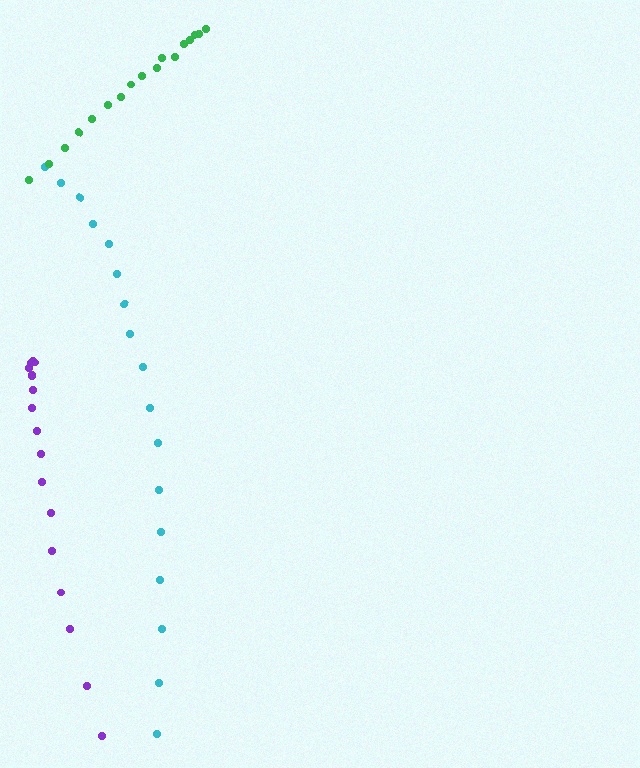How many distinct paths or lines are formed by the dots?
There are 3 distinct paths.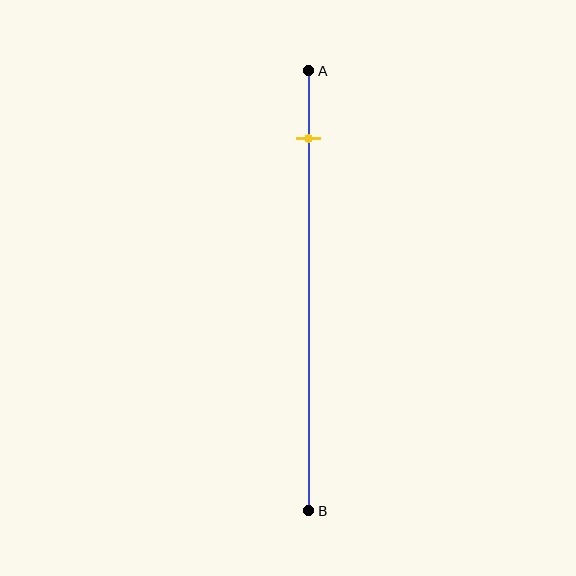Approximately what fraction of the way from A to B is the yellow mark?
The yellow mark is approximately 15% of the way from A to B.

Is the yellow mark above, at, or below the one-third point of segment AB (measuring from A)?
The yellow mark is above the one-third point of segment AB.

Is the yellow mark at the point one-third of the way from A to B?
No, the mark is at about 15% from A, not at the 33% one-third point.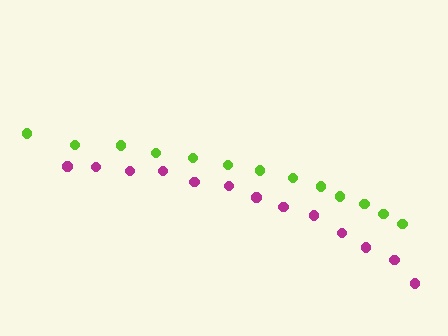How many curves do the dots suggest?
There are 2 distinct paths.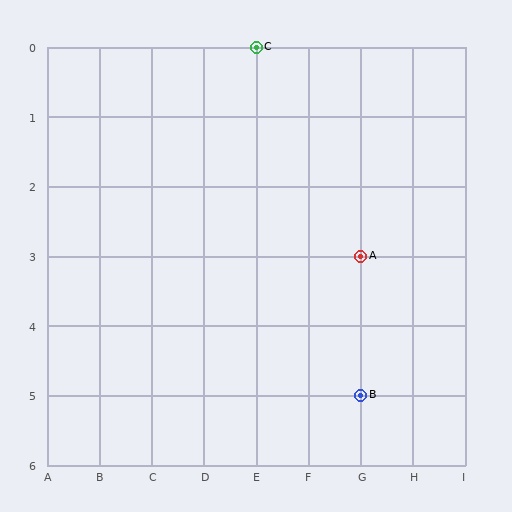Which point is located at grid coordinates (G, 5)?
Point B is at (G, 5).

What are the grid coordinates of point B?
Point B is at grid coordinates (G, 5).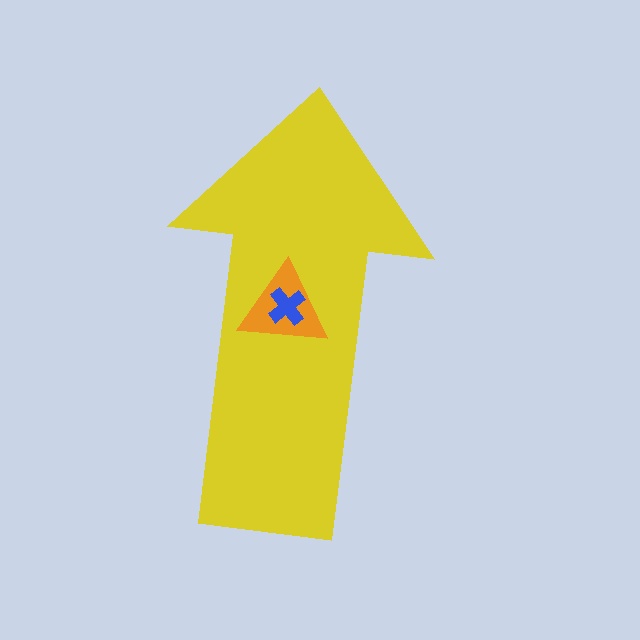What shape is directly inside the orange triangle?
The blue cross.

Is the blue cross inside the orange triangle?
Yes.